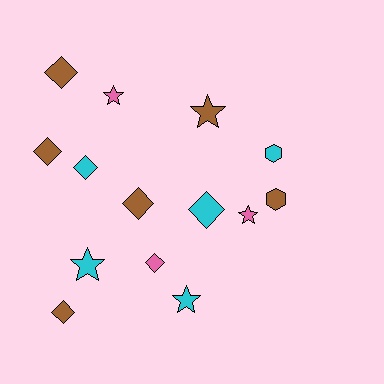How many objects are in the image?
There are 14 objects.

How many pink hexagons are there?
There are no pink hexagons.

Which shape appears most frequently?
Diamond, with 7 objects.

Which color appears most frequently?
Brown, with 6 objects.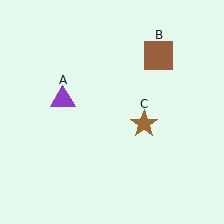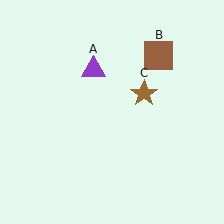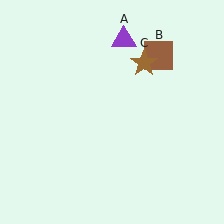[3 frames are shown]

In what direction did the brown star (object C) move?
The brown star (object C) moved up.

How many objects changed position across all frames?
2 objects changed position: purple triangle (object A), brown star (object C).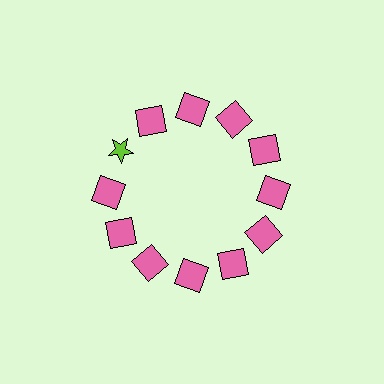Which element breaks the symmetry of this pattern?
The lime star at roughly the 10 o'clock position breaks the symmetry. All other shapes are pink squares.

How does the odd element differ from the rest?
It differs in both color (lime instead of pink) and shape (star instead of square).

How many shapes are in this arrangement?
There are 12 shapes arranged in a ring pattern.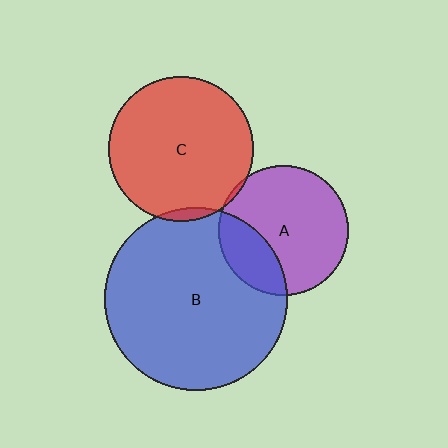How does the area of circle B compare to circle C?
Approximately 1.6 times.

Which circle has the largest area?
Circle B (blue).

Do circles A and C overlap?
Yes.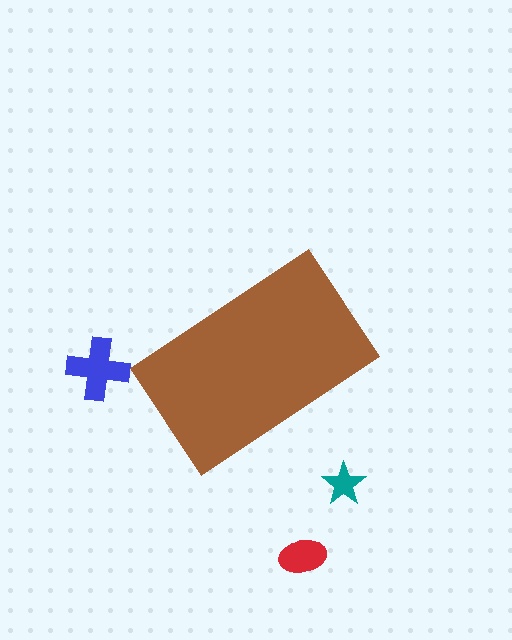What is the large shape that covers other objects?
A brown rectangle.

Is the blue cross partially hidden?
No, the blue cross is fully visible.